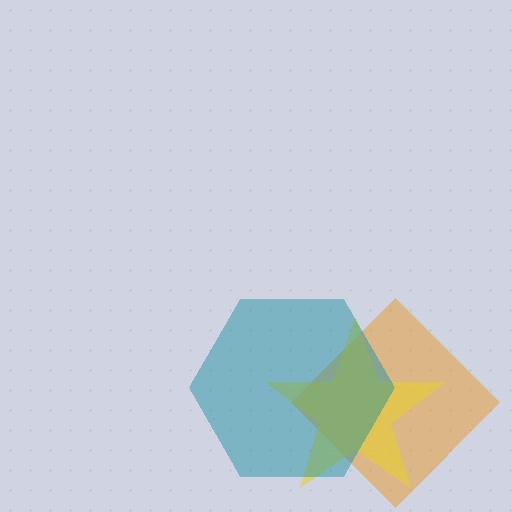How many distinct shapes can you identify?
There are 3 distinct shapes: an orange diamond, a yellow star, a teal hexagon.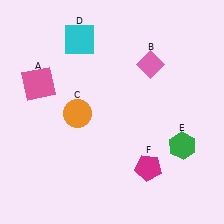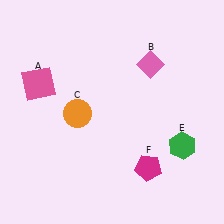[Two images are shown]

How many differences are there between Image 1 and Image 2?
There is 1 difference between the two images.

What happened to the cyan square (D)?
The cyan square (D) was removed in Image 2. It was in the top-left area of Image 1.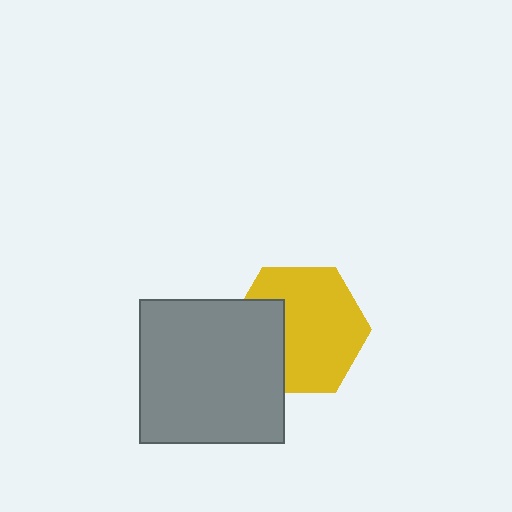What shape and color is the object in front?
The object in front is a gray square.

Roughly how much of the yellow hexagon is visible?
Most of it is visible (roughly 70%).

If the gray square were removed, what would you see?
You would see the complete yellow hexagon.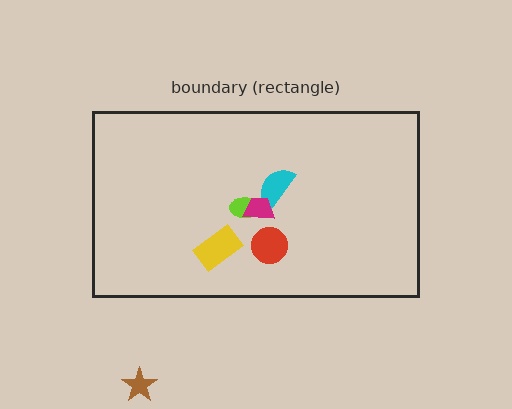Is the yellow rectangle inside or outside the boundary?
Inside.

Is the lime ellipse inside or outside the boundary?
Inside.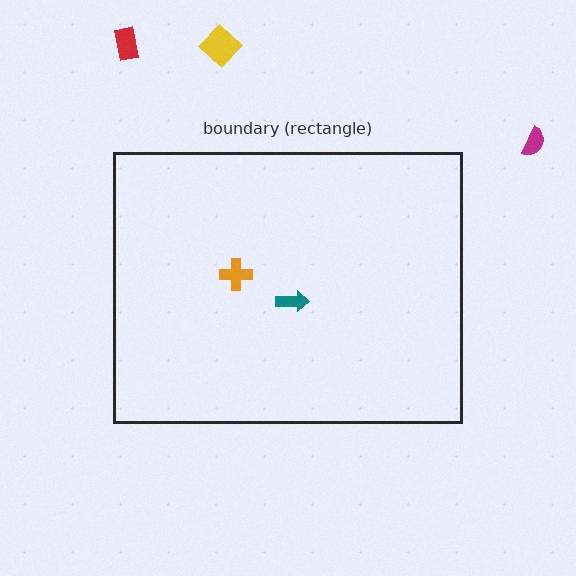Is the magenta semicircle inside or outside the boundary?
Outside.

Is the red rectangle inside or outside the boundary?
Outside.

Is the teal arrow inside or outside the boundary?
Inside.